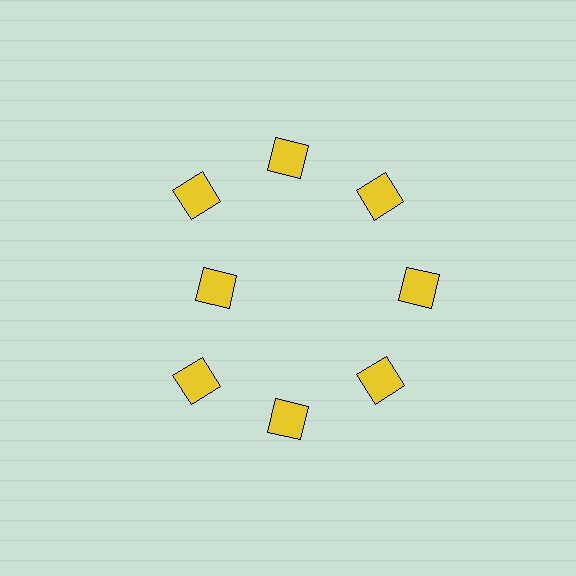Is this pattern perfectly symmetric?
No. The 8 yellow diamonds are arranged in a ring, but one element near the 9 o'clock position is pulled inward toward the center, breaking the 8-fold rotational symmetry.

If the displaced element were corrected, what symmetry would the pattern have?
It would have 8-fold rotational symmetry — the pattern would map onto itself every 45 degrees.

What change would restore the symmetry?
The symmetry would be restored by moving it outward, back onto the ring so that all 8 diamonds sit at equal angles and equal distance from the center.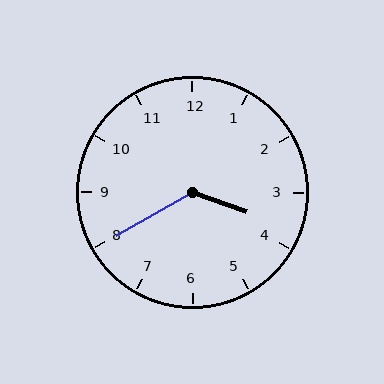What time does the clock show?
3:40.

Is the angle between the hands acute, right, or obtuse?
It is obtuse.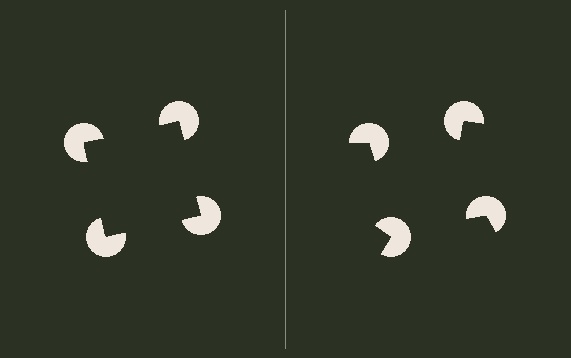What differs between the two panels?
The pac-man discs are positioned identically on both sides; only the wedge orientations differ. On the left they align to a square; on the right they are misaligned.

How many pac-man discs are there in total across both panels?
8 — 4 on each side.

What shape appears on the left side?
An illusory square.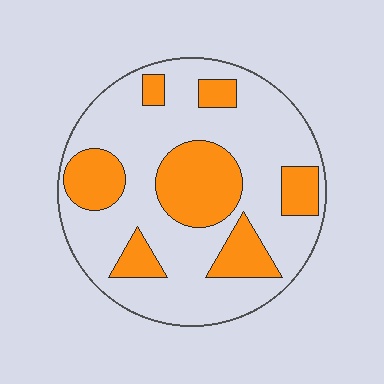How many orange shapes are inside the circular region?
7.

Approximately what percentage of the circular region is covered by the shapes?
Approximately 30%.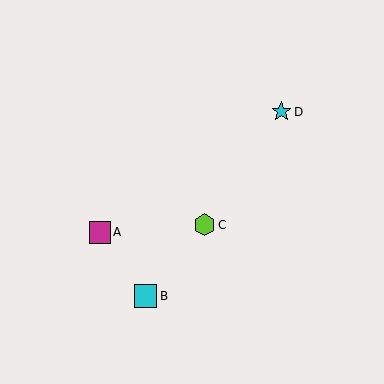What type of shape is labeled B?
Shape B is a cyan square.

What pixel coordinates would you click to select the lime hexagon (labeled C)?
Click at (204, 225) to select the lime hexagon C.